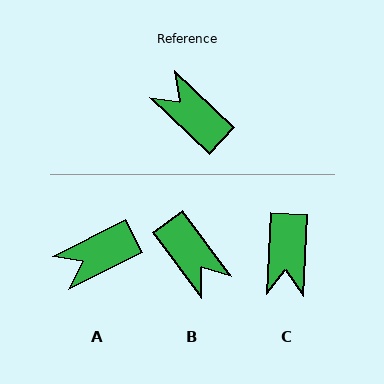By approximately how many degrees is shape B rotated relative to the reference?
Approximately 169 degrees counter-clockwise.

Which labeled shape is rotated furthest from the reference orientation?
B, about 169 degrees away.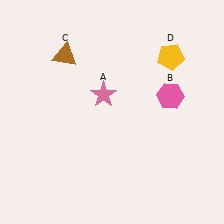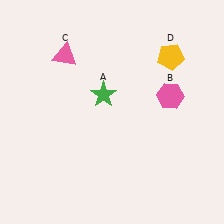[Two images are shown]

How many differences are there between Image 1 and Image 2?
There are 2 differences between the two images.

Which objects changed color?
A changed from pink to green. C changed from brown to pink.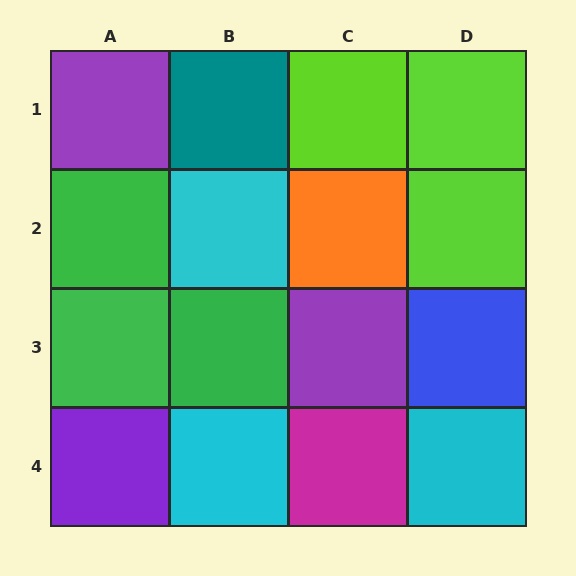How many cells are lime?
3 cells are lime.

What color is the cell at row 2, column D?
Lime.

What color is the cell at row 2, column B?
Cyan.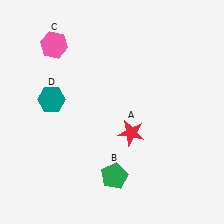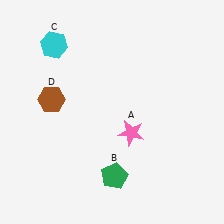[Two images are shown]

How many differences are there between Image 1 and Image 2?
There are 3 differences between the two images.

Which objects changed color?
A changed from red to pink. C changed from pink to cyan. D changed from teal to brown.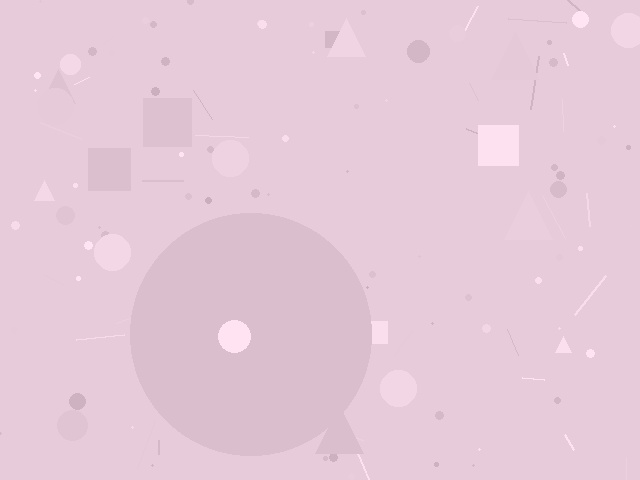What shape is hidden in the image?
A circle is hidden in the image.